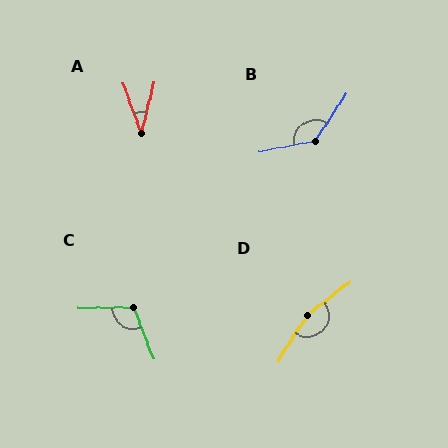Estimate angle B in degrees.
Approximately 134 degrees.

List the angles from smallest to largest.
A (34°), C (111°), B (134°), D (161°).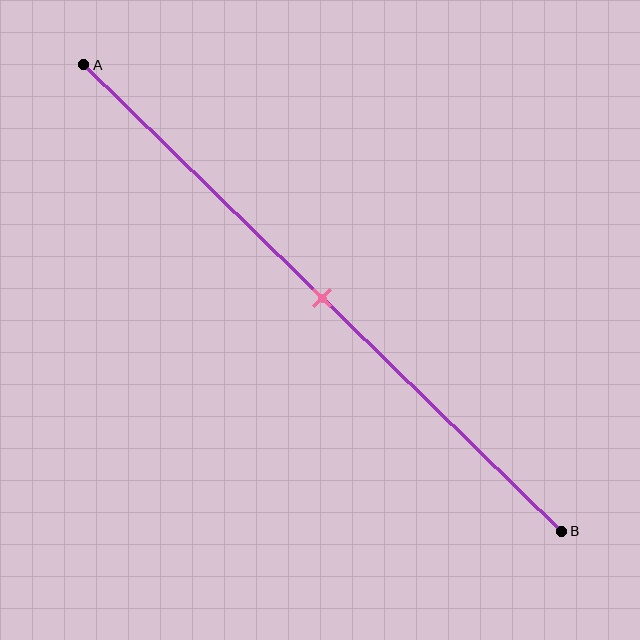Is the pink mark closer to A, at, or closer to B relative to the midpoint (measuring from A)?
The pink mark is approximately at the midpoint of segment AB.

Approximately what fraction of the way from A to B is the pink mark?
The pink mark is approximately 50% of the way from A to B.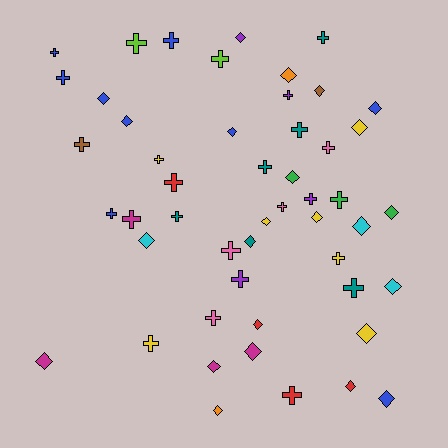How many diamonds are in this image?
There are 24 diamonds.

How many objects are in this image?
There are 50 objects.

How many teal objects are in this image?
There are 6 teal objects.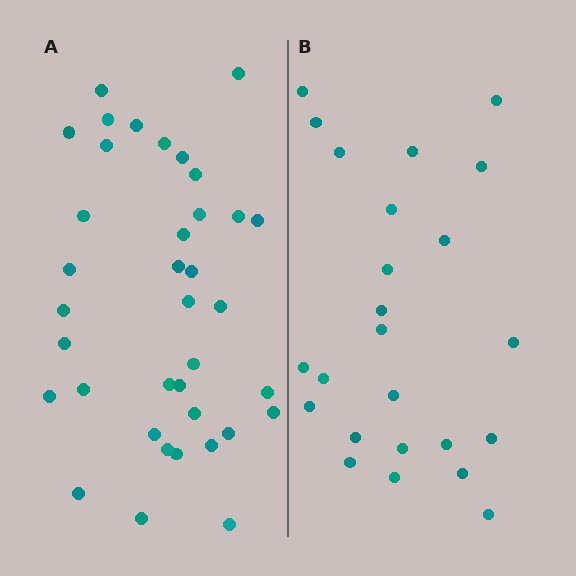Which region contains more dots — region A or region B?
Region A (the left region) has more dots.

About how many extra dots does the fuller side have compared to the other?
Region A has approximately 15 more dots than region B.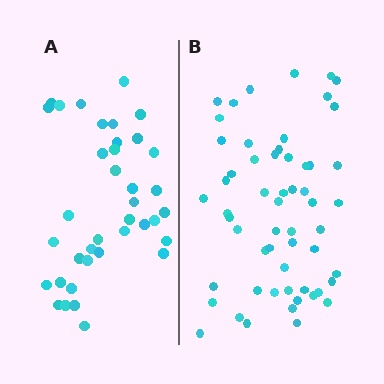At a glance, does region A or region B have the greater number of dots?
Region B (the right region) has more dots.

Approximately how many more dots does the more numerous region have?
Region B has approximately 20 more dots than region A.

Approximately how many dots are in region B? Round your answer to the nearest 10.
About 60 dots. (The exact count is 57, which rounds to 60.)